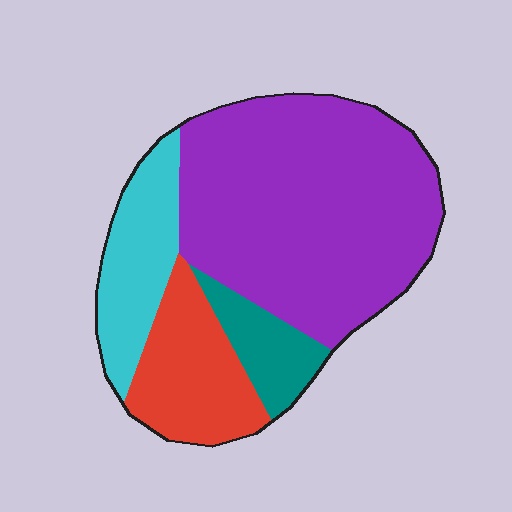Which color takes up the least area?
Teal, at roughly 10%.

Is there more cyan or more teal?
Cyan.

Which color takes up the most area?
Purple, at roughly 60%.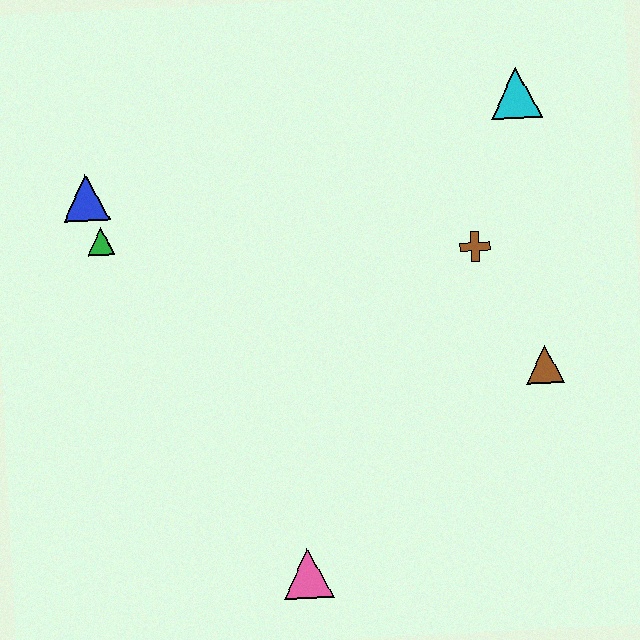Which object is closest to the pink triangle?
The brown triangle is closest to the pink triangle.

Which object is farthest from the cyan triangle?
The pink triangle is farthest from the cyan triangle.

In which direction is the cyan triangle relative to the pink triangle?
The cyan triangle is above the pink triangle.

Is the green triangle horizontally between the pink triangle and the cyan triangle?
No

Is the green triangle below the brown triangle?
No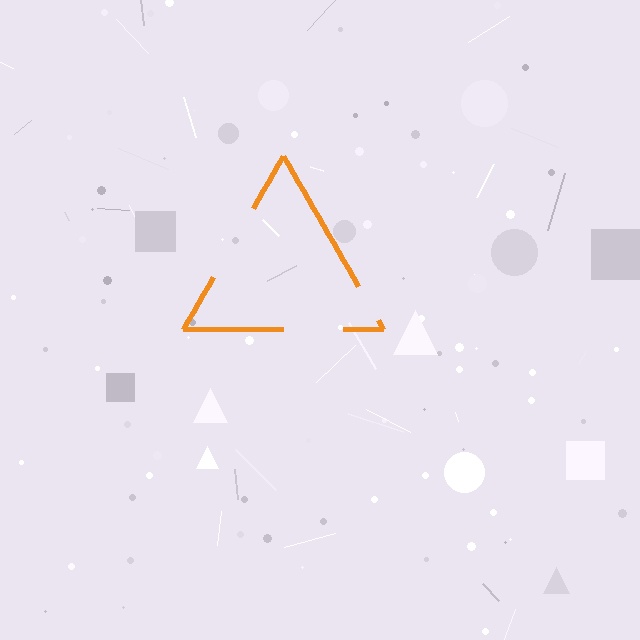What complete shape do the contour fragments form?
The contour fragments form a triangle.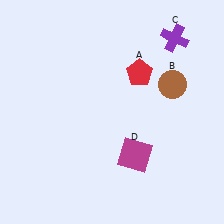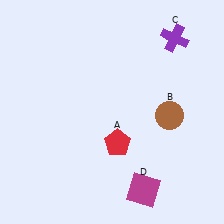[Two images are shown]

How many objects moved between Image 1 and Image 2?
3 objects moved between the two images.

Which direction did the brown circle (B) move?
The brown circle (B) moved down.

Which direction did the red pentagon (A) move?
The red pentagon (A) moved down.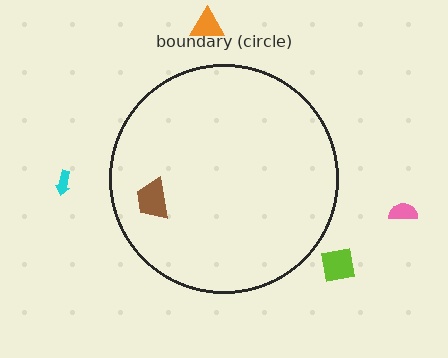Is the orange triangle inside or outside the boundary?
Outside.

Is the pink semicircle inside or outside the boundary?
Outside.